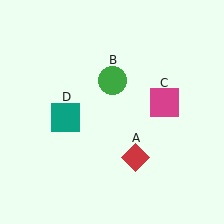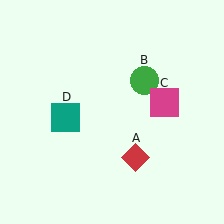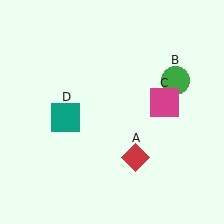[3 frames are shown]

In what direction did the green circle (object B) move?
The green circle (object B) moved right.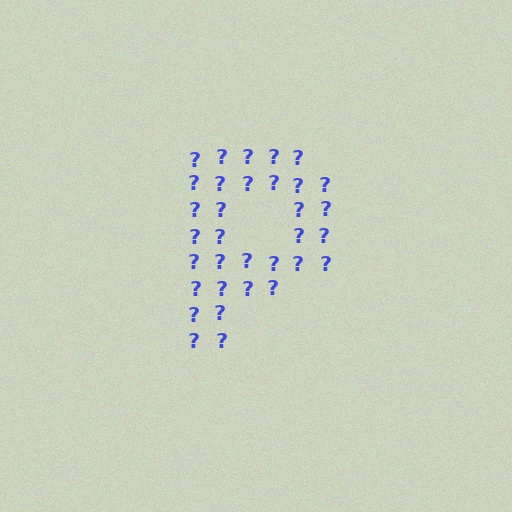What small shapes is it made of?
It is made of small question marks.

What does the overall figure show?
The overall figure shows the letter P.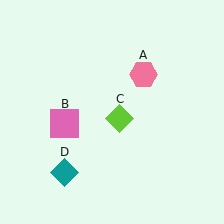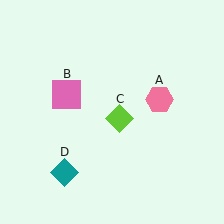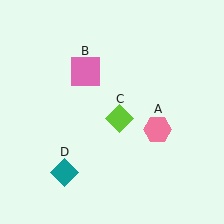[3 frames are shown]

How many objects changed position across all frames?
2 objects changed position: pink hexagon (object A), pink square (object B).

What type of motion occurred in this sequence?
The pink hexagon (object A), pink square (object B) rotated clockwise around the center of the scene.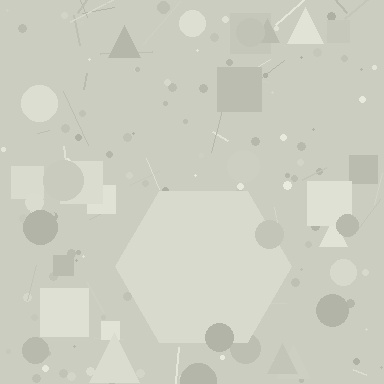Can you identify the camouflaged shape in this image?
The camouflaged shape is a hexagon.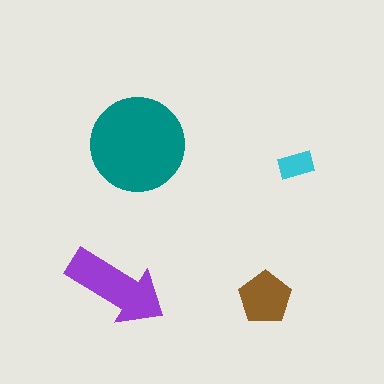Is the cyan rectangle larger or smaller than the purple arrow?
Smaller.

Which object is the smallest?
The cyan rectangle.